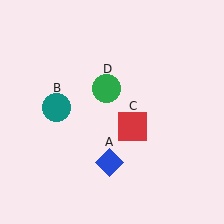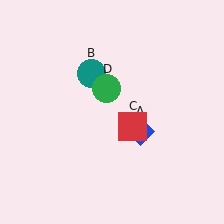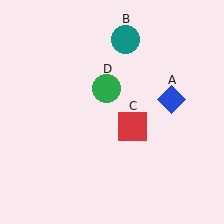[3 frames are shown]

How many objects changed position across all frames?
2 objects changed position: blue diamond (object A), teal circle (object B).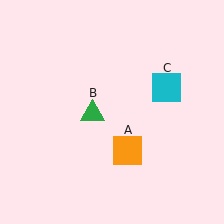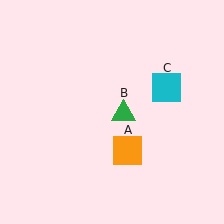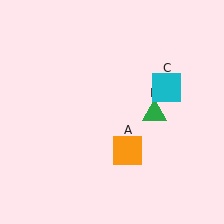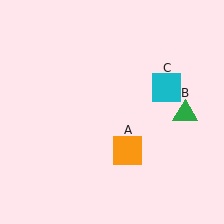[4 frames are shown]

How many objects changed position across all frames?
1 object changed position: green triangle (object B).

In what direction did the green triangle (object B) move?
The green triangle (object B) moved right.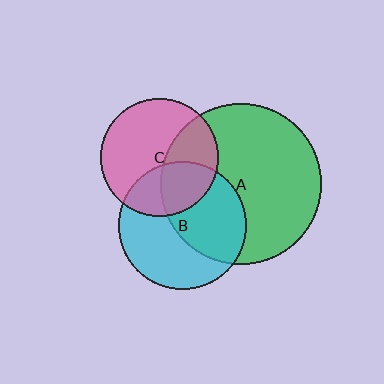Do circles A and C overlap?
Yes.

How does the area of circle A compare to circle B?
Approximately 1.6 times.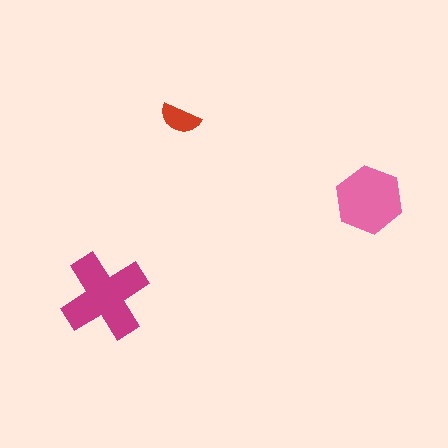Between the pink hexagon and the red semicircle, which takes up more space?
The pink hexagon.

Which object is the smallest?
The red semicircle.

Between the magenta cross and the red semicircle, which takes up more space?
The magenta cross.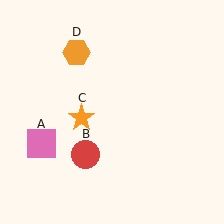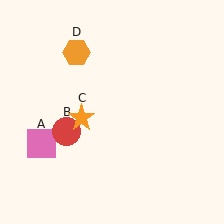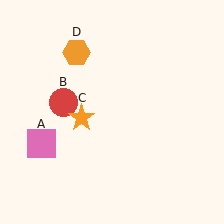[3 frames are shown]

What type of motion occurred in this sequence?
The red circle (object B) rotated clockwise around the center of the scene.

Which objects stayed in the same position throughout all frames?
Pink square (object A) and orange star (object C) and orange hexagon (object D) remained stationary.